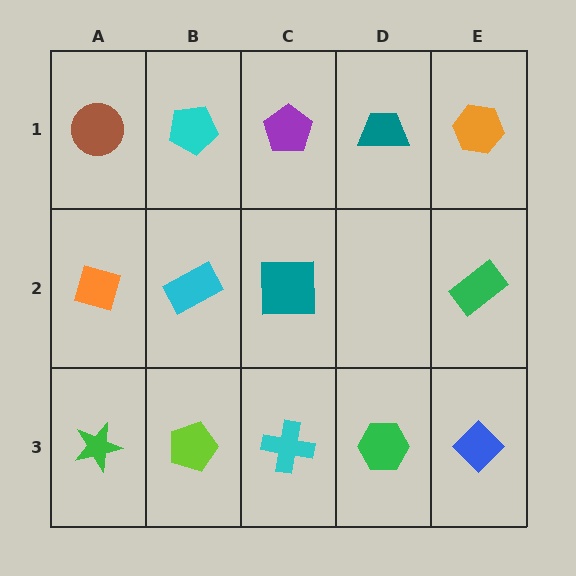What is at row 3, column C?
A cyan cross.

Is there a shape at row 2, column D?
No, that cell is empty.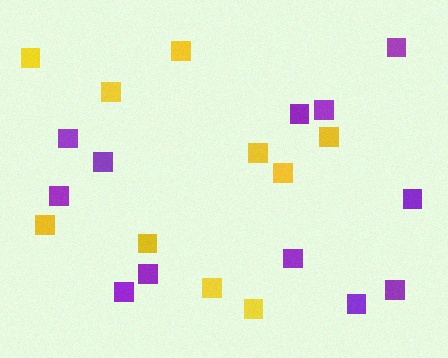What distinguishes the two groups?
There are 2 groups: one group of purple squares (12) and one group of yellow squares (10).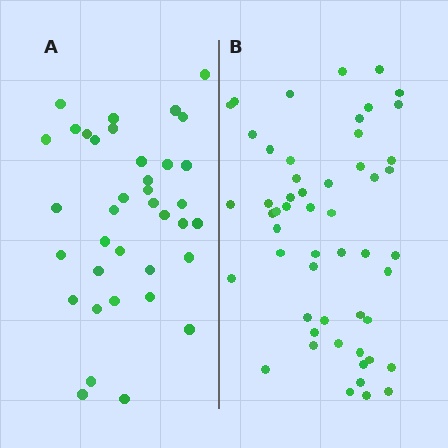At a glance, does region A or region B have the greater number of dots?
Region B (the right region) has more dots.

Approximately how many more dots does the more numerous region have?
Region B has approximately 15 more dots than region A.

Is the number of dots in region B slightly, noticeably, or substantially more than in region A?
Region B has noticeably more, but not dramatically so. The ratio is roughly 1.4 to 1.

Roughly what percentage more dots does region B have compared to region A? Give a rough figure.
About 45% more.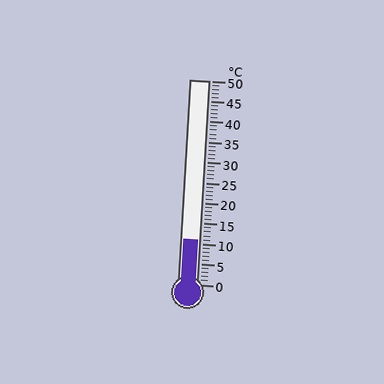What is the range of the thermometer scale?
The thermometer scale ranges from 0°C to 50°C.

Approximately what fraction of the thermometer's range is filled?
The thermometer is filled to approximately 20% of its range.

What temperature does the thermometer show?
The thermometer shows approximately 11°C.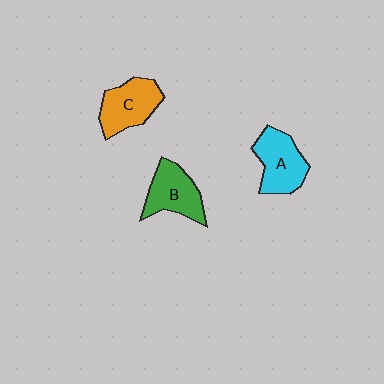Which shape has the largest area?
Shape A (cyan).